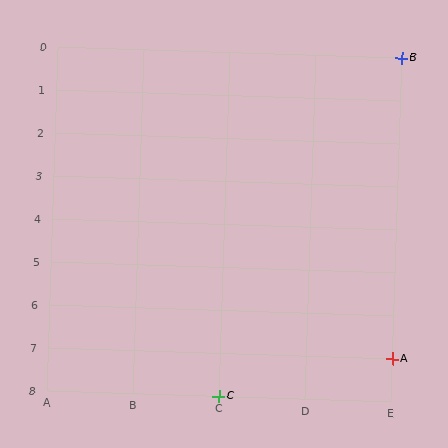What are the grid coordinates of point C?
Point C is at grid coordinates (C, 8).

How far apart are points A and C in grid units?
Points A and C are 2 columns and 1 row apart (about 2.2 grid units diagonally).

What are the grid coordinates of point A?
Point A is at grid coordinates (E, 7).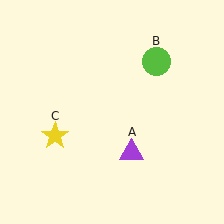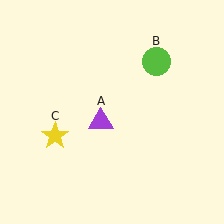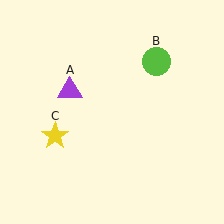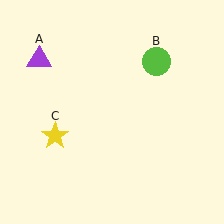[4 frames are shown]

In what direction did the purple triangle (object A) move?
The purple triangle (object A) moved up and to the left.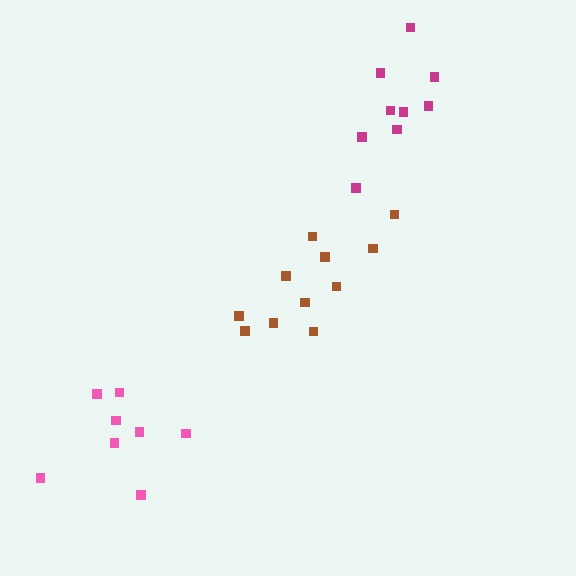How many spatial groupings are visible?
There are 3 spatial groupings.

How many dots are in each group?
Group 1: 9 dots, Group 2: 11 dots, Group 3: 8 dots (28 total).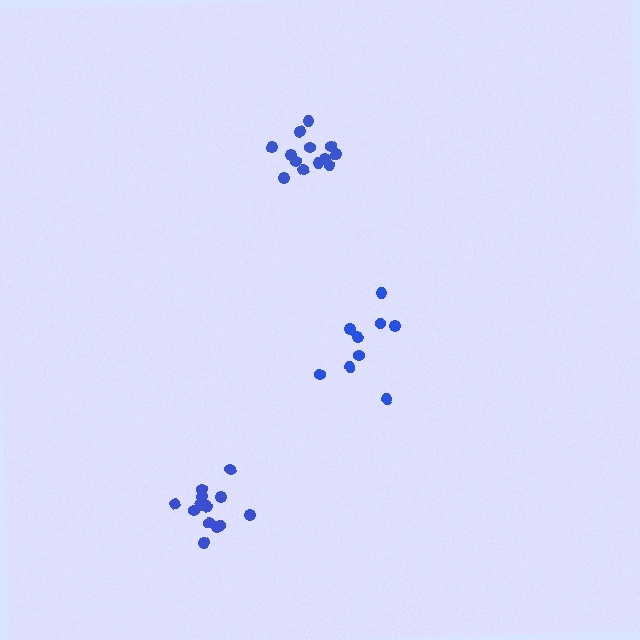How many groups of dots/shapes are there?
There are 3 groups.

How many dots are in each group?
Group 1: 9 dots, Group 2: 13 dots, Group 3: 13 dots (35 total).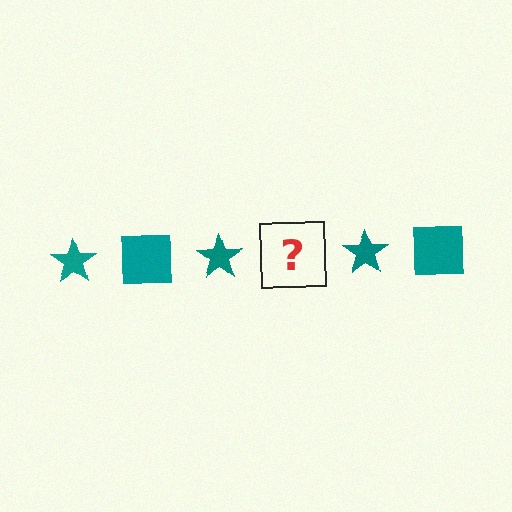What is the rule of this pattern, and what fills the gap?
The rule is that the pattern cycles through star, square shapes in teal. The gap should be filled with a teal square.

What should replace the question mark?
The question mark should be replaced with a teal square.